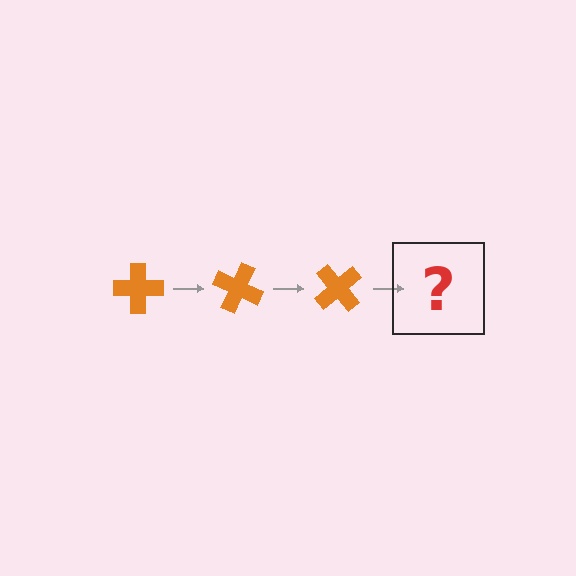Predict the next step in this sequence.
The next step is an orange cross rotated 75 degrees.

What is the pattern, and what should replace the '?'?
The pattern is that the cross rotates 25 degrees each step. The '?' should be an orange cross rotated 75 degrees.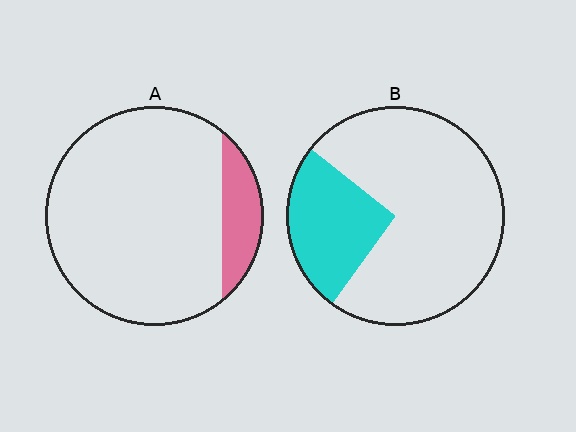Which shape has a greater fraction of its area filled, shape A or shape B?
Shape B.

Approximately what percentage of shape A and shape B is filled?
A is approximately 15% and B is approximately 25%.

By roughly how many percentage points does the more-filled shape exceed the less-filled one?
By roughly 10 percentage points (B over A).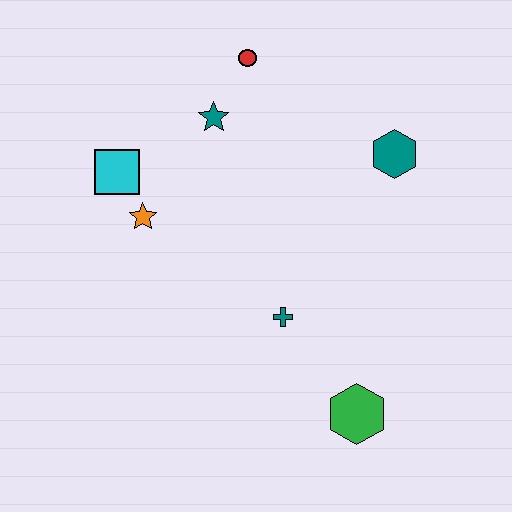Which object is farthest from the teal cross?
The red circle is farthest from the teal cross.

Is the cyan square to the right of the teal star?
No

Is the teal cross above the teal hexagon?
No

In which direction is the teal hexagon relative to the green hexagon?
The teal hexagon is above the green hexagon.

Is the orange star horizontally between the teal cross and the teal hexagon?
No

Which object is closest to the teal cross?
The green hexagon is closest to the teal cross.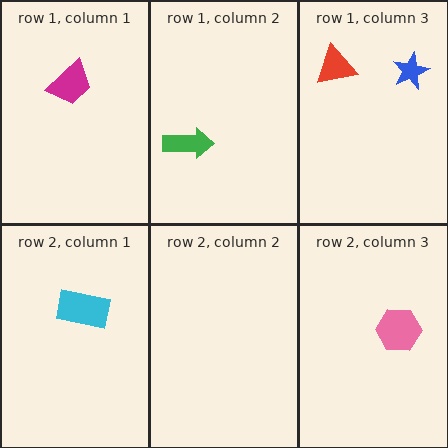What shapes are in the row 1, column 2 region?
The green arrow.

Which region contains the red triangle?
The row 1, column 3 region.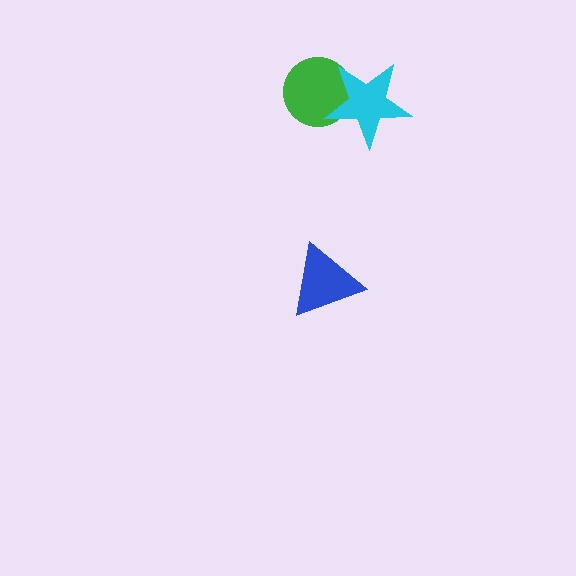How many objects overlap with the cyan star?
1 object overlaps with the cyan star.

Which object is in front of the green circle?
The cyan star is in front of the green circle.